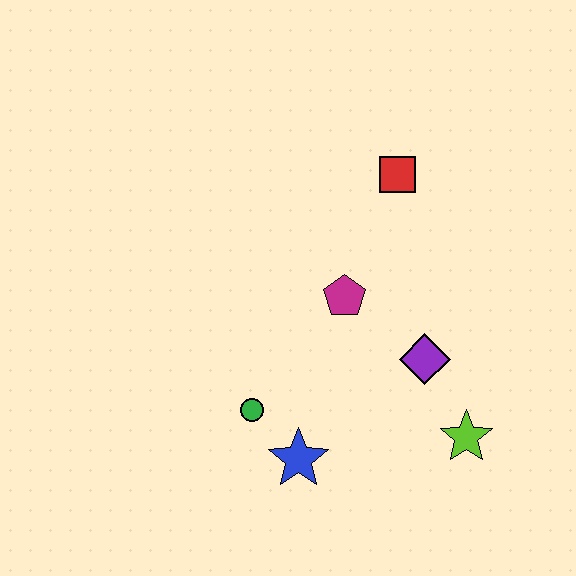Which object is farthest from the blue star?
The red square is farthest from the blue star.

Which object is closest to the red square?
The magenta pentagon is closest to the red square.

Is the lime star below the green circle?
Yes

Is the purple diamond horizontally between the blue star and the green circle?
No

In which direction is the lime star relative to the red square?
The lime star is below the red square.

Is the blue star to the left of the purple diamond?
Yes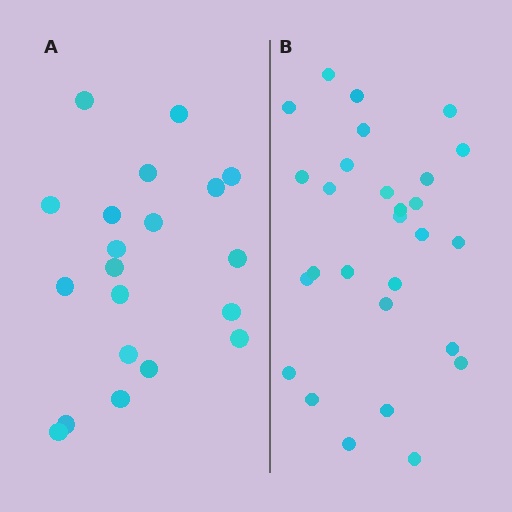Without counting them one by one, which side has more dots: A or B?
Region B (the right region) has more dots.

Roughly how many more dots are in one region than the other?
Region B has roughly 8 or so more dots than region A.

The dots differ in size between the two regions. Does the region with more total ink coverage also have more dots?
No. Region A has more total ink coverage because its dots are larger, but region B actually contains more individual dots. Total area can be misleading — the number of items is what matters here.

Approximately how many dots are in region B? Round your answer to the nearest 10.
About 30 dots. (The exact count is 28, which rounds to 30.)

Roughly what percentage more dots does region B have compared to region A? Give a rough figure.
About 40% more.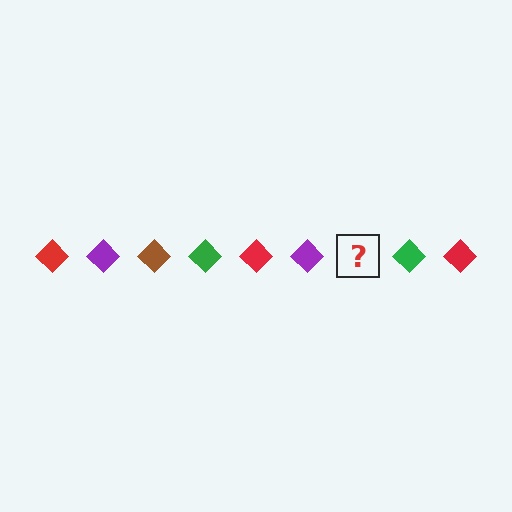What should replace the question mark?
The question mark should be replaced with a brown diamond.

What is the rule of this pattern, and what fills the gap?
The rule is that the pattern cycles through red, purple, brown, green diamonds. The gap should be filled with a brown diamond.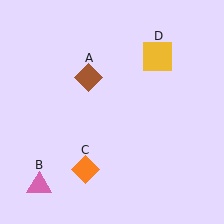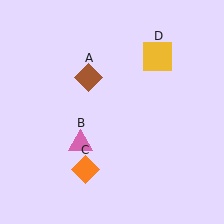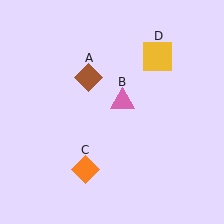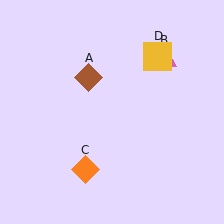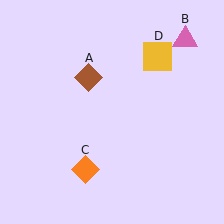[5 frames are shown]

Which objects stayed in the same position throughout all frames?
Brown diamond (object A) and orange diamond (object C) and yellow square (object D) remained stationary.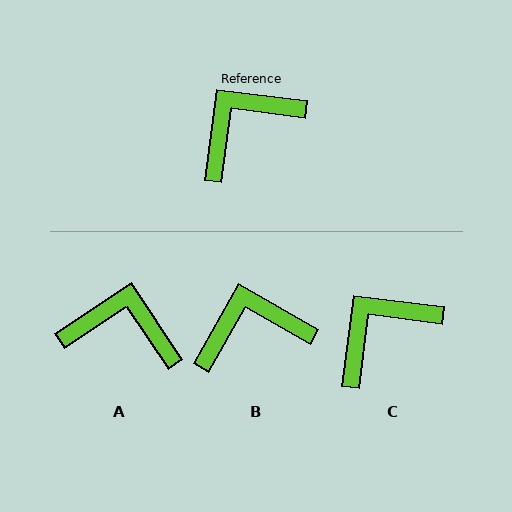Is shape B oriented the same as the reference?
No, it is off by about 22 degrees.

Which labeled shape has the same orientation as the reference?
C.